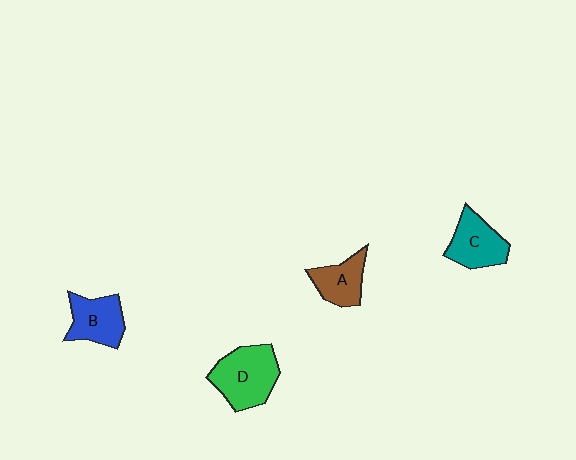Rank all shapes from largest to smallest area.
From largest to smallest: D (green), C (teal), B (blue), A (brown).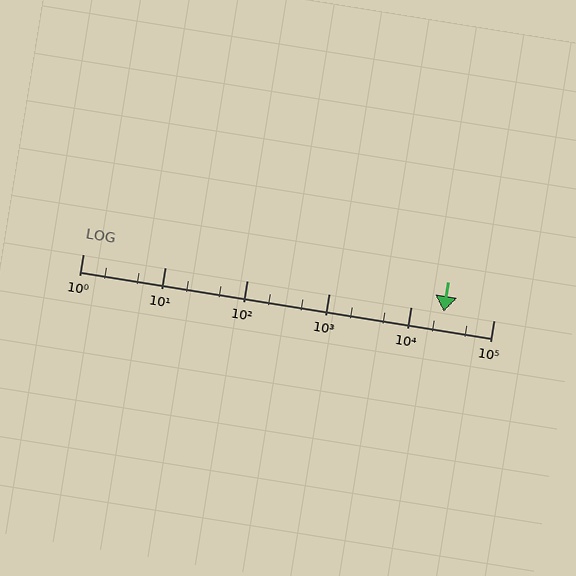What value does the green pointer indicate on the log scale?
The pointer indicates approximately 25000.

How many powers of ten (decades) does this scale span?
The scale spans 5 decades, from 1 to 100000.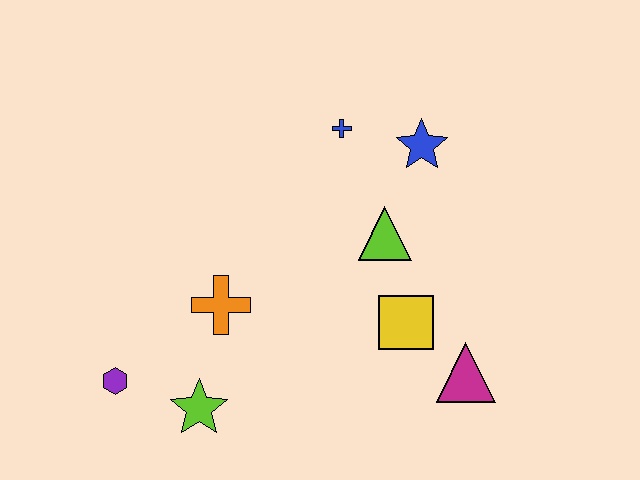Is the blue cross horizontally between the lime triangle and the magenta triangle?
No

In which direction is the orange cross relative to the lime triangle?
The orange cross is to the left of the lime triangle.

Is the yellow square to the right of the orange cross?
Yes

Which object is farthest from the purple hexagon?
The blue star is farthest from the purple hexagon.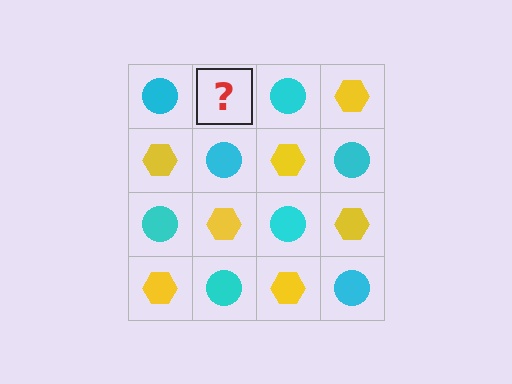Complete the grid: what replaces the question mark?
The question mark should be replaced with a yellow hexagon.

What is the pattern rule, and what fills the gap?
The rule is that it alternates cyan circle and yellow hexagon in a checkerboard pattern. The gap should be filled with a yellow hexagon.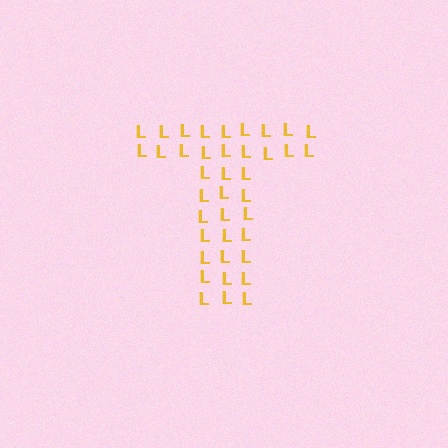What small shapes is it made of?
It is made of small letter L's.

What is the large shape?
The large shape is the letter T.